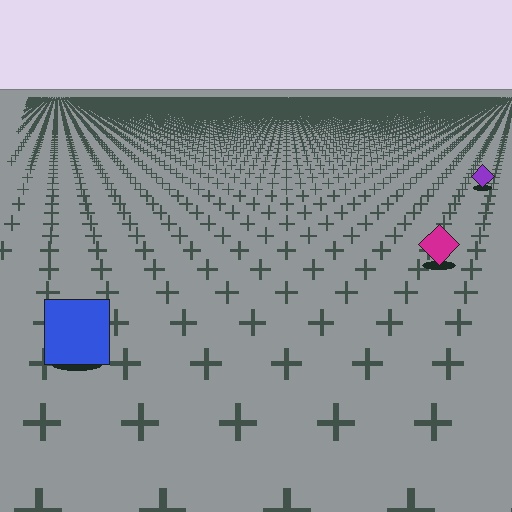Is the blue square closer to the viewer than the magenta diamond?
Yes. The blue square is closer — you can tell from the texture gradient: the ground texture is coarser near it.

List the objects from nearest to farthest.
From nearest to farthest: the blue square, the magenta diamond, the purple diamond.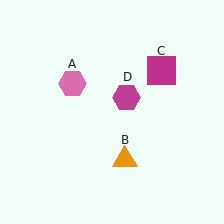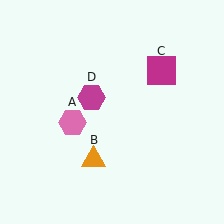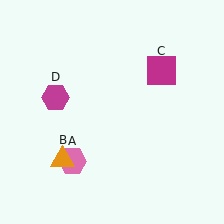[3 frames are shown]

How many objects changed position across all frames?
3 objects changed position: pink hexagon (object A), orange triangle (object B), magenta hexagon (object D).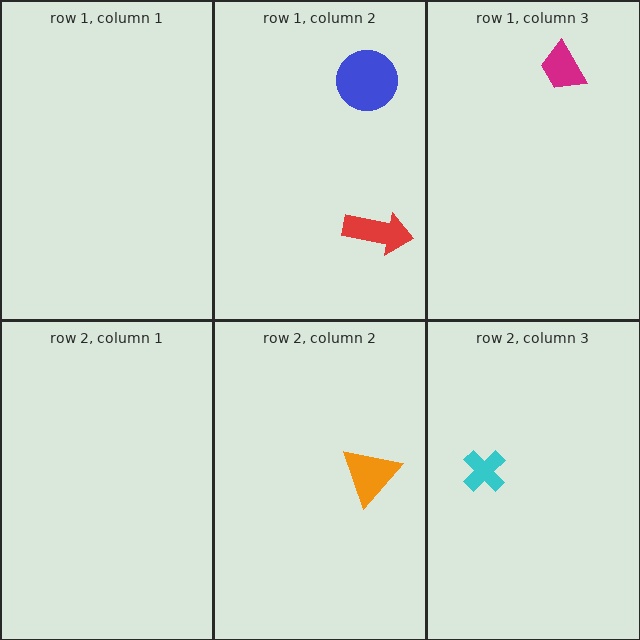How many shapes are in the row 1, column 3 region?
1.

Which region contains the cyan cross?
The row 2, column 3 region.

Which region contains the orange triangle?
The row 2, column 2 region.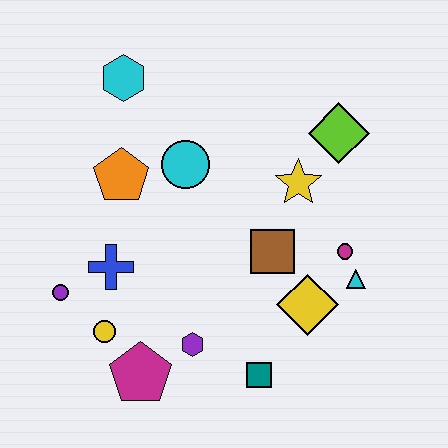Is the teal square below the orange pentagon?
Yes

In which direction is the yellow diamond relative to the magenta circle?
The yellow diamond is below the magenta circle.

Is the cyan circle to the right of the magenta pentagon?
Yes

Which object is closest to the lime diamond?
The yellow star is closest to the lime diamond.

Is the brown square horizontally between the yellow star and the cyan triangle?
No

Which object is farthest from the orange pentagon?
The cyan triangle is farthest from the orange pentagon.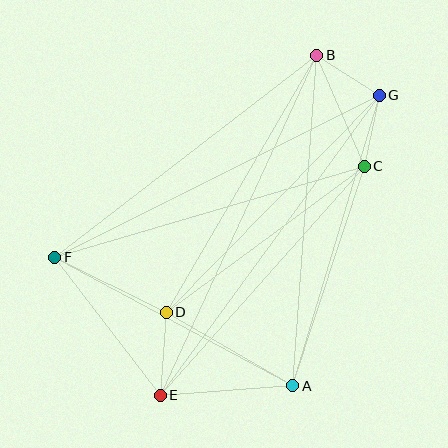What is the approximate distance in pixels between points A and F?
The distance between A and F is approximately 271 pixels.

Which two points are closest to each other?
Points C and G are closest to each other.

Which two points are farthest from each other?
Points B and E are farthest from each other.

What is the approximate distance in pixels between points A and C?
The distance between A and C is approximately 231 pixels.